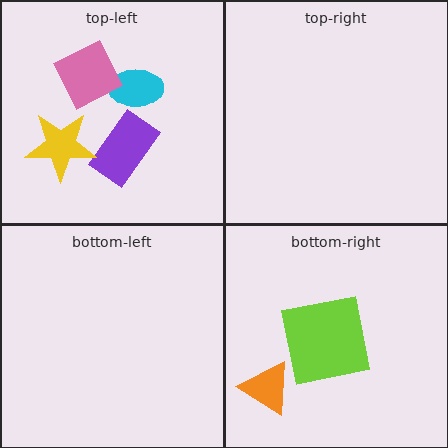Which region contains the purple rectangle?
The top-left region.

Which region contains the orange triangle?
The bottom-right region.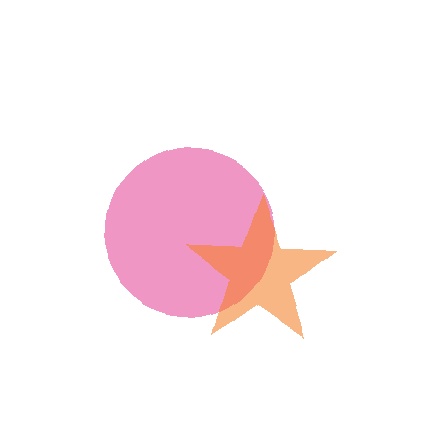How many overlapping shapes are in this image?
There are 2 overlapping shapes in the image.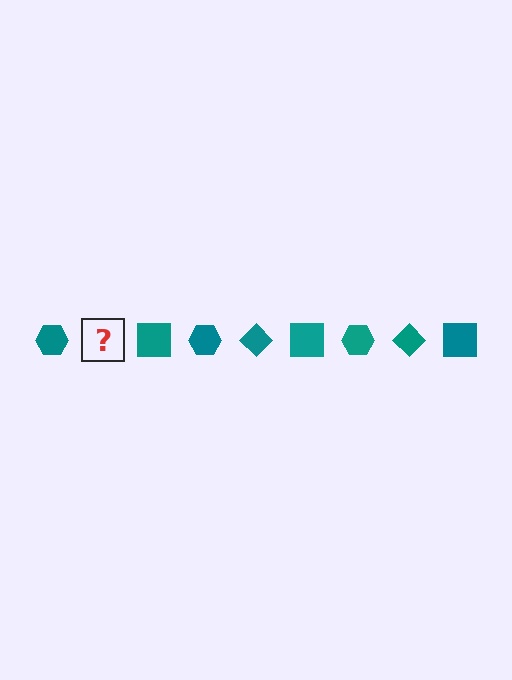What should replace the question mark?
The question mark should be replaced with a teal diamond.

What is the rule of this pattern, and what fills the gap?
The rule is that the pattern cycles through hexagon, diamond, square shapes in teal. The gap should be filled with a teal diamond.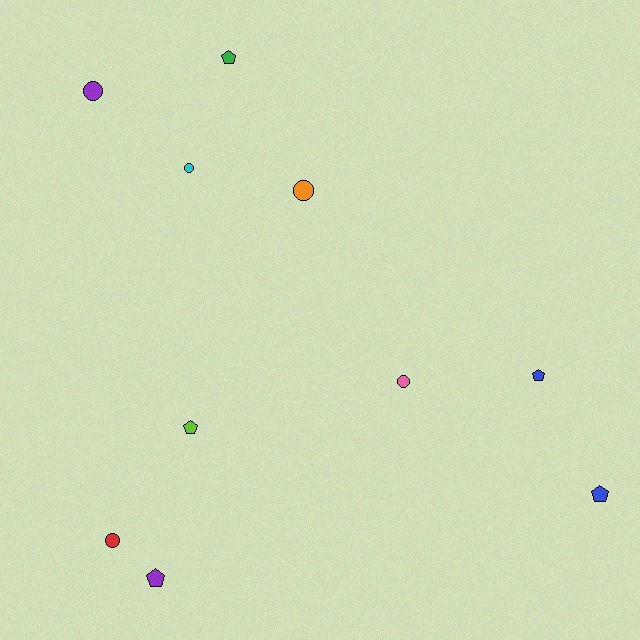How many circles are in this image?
There are 5 circles.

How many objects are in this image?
There are 10 objects.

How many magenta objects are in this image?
There are no magenta objects.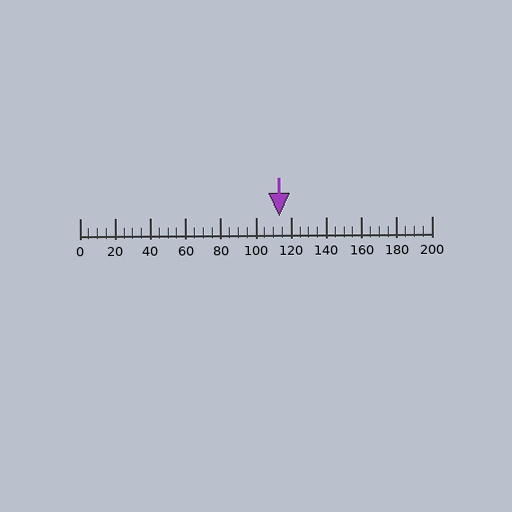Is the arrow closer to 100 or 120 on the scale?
The arrow is closer to 120.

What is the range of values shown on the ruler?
The ruler shows values from 0 to 200.